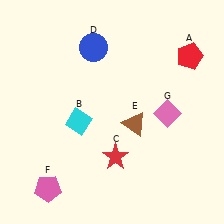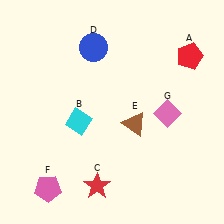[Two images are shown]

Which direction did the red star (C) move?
The red star (C) moved down.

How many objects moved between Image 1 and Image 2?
1 object moved between the two images.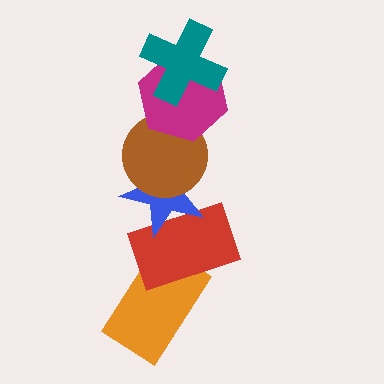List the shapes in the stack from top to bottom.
From top to bottom: the teal cross, the magenta hexagon, the brown circle, the blue star, the red rectangle, the orange rectangle.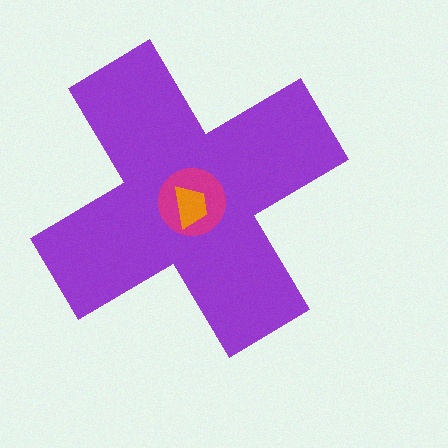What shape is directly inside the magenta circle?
The orange trapezoid.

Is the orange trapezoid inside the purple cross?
Yes.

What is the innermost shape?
The orange trapezoid.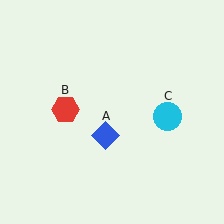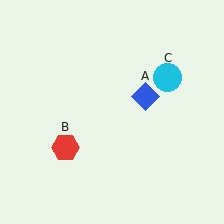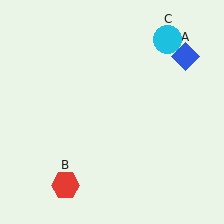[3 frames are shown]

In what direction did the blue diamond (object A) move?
The blue diamond (object A) moved up and to the right.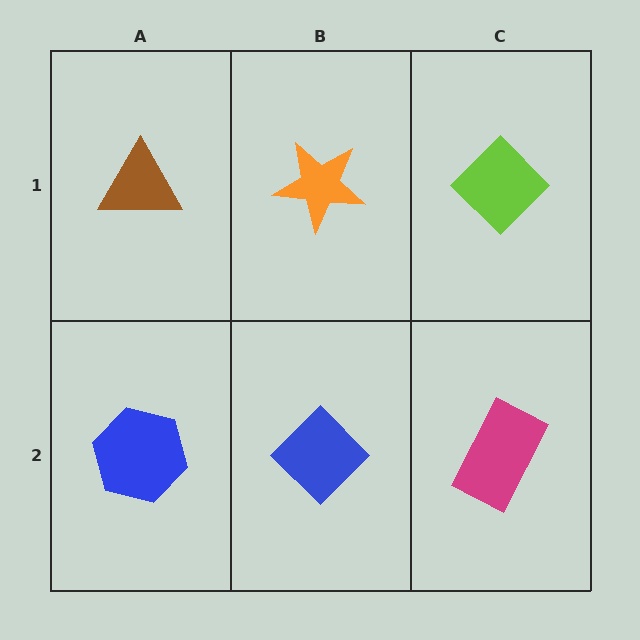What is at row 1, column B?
An orange star.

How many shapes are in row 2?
3 shapes.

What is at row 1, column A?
A brown triangle.